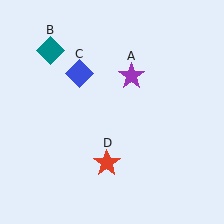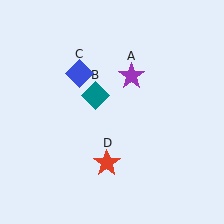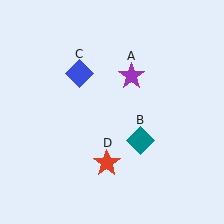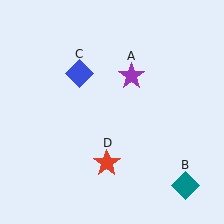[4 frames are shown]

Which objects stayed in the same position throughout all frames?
Purple star (object A) and blue diamond (object C) and red star (object D) remained stationary.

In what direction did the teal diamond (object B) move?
The teal diamond (object B) moved down and to the right.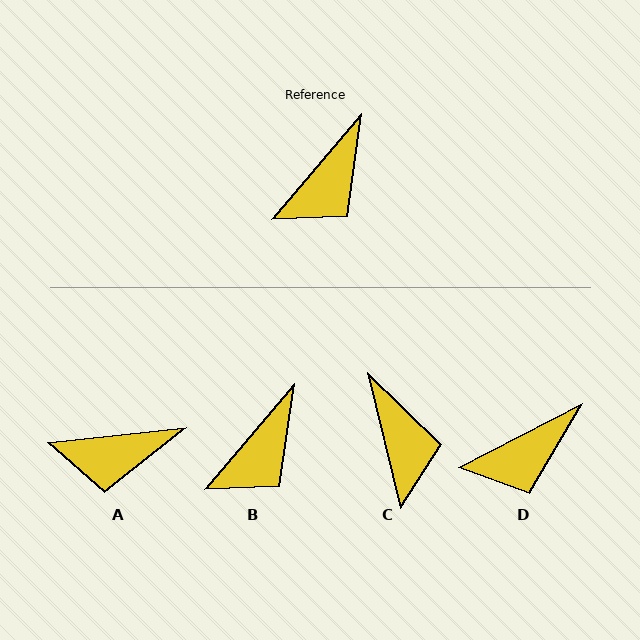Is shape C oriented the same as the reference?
No, it is off by about 54 degrees.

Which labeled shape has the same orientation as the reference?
B.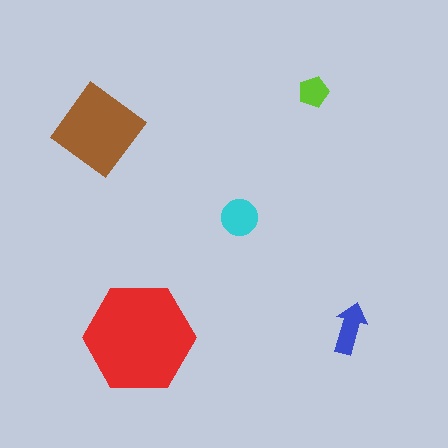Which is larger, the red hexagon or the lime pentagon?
The red hexagon.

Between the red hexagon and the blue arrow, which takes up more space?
The red hexagon.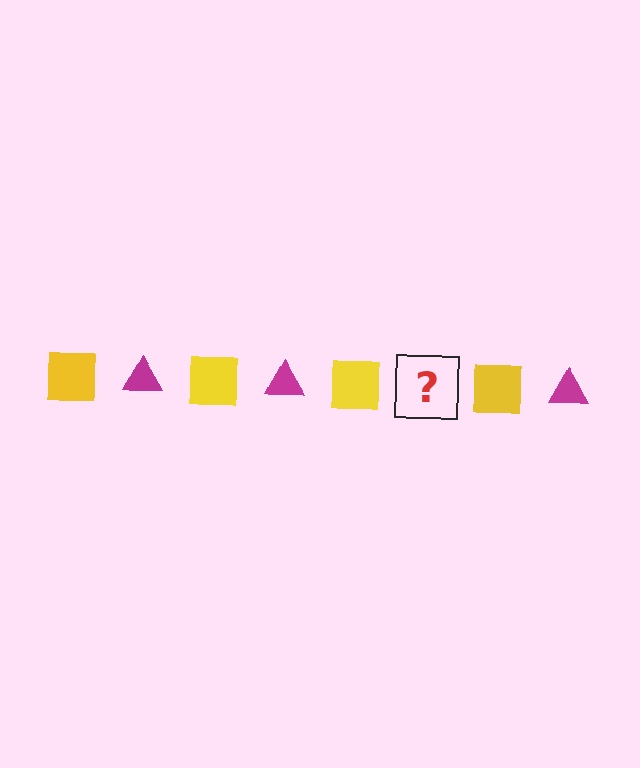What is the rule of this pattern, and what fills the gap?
The rule is that the pattern alternates between yellow square and magenta triangle. The gap should be filled with a magenta triangle.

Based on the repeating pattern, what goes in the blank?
The blank should be a magenta triangle.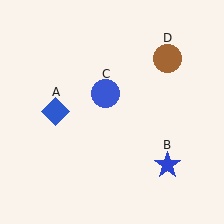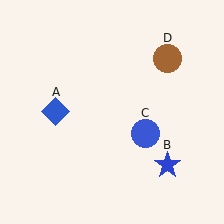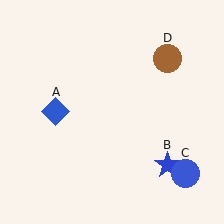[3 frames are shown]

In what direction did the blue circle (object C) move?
The blue circle (object C) moved down and to the right.